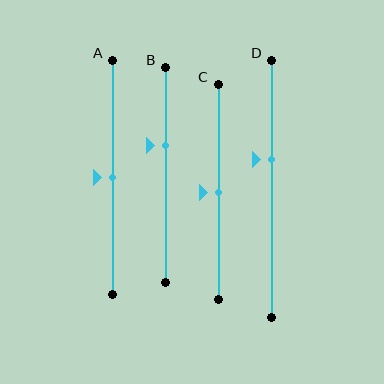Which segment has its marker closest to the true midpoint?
Segment A has its marker closest to the true midpoint.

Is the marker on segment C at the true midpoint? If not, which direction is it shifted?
Yes, the marker on segment C is at the true midpoint.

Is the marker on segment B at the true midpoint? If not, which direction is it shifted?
No, the marker on segment B is shifted upward by about 14% of the segment length.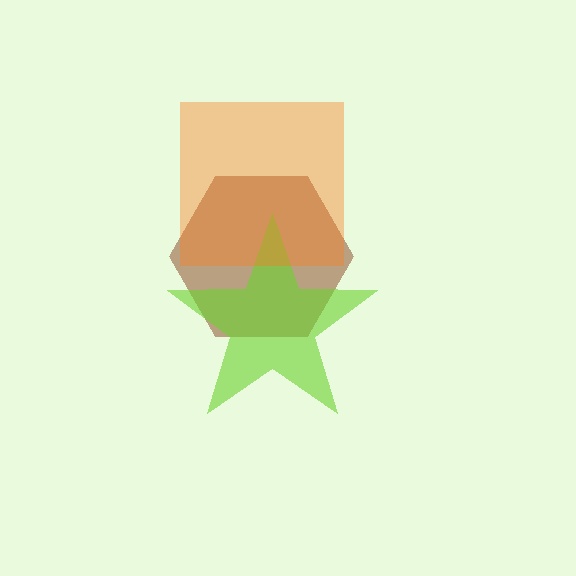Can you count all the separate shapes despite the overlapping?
Yes, there are 3 separate shapes.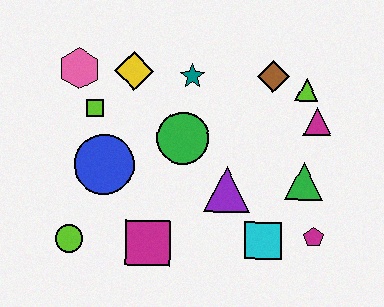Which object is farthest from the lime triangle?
The lime circle is farthest from the lime triangle.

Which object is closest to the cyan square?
The magenta pentagon is closest to the cyan square.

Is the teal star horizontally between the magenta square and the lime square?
No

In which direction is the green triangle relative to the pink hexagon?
The green triangle is to the right of the pink hexagon.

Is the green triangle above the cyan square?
Yes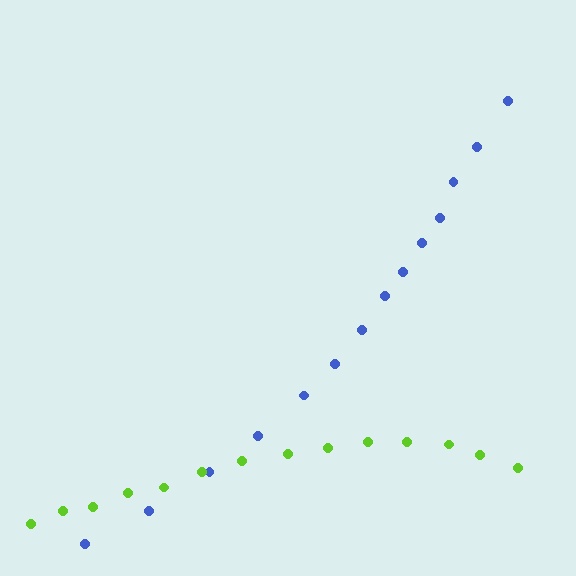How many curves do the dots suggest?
There are 2 distinct paths.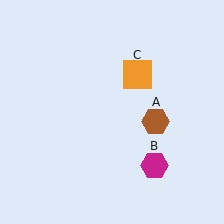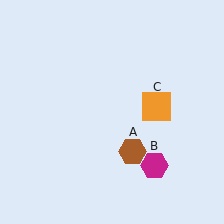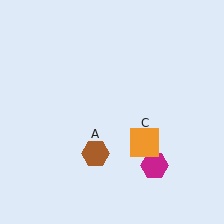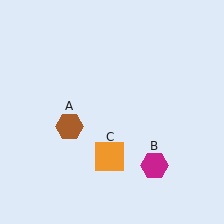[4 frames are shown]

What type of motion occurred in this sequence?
The brown hexagon (object A), orange square (object C) rotated clockwise around the center of the scene.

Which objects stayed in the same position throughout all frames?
Magenta hexagon (object B) remained stationary.